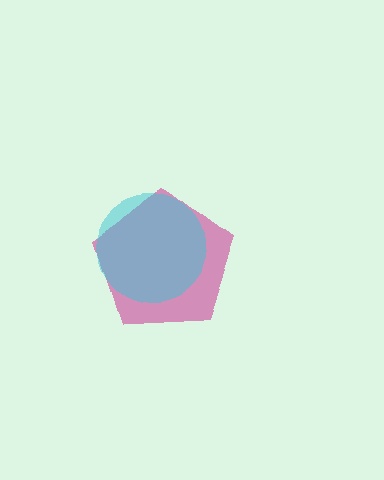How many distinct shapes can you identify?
There are 2 distinct shapes: a magenta pentagon, a cyan circle.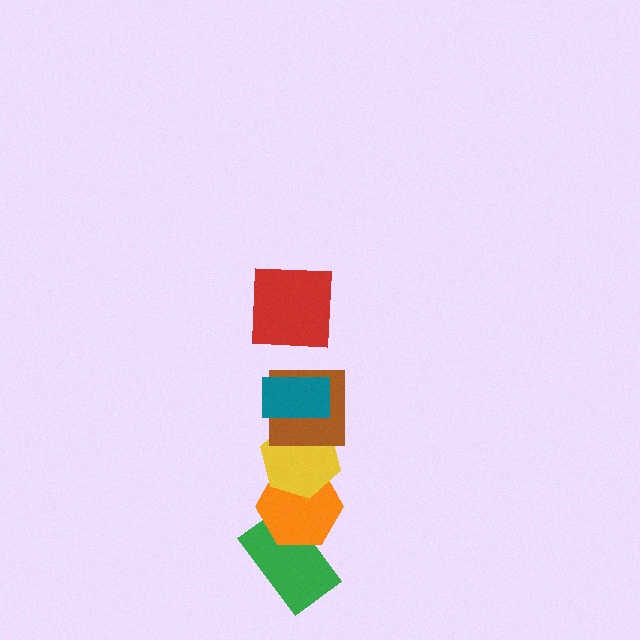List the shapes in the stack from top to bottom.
From top to bottom: the red square, the teal rectangle, the brown square, the yellow hexagon, the orange hexagon, the green rectangle.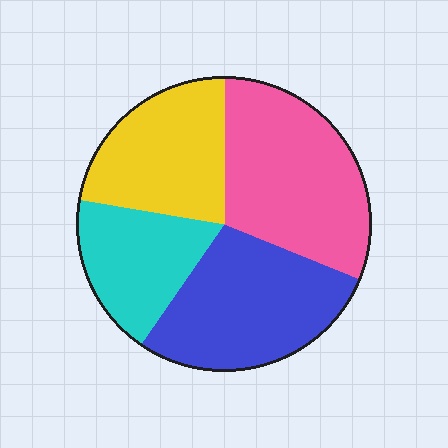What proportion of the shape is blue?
Blue takes up between a quarter and a half of the shape.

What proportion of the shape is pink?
Pink takes up about one third (1/3) of the shape.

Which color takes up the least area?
Cyan, at roughly 20%.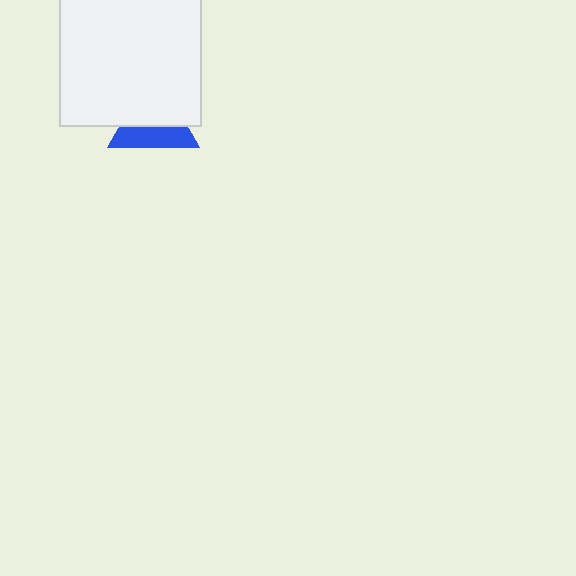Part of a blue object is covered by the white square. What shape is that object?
It is a triangle.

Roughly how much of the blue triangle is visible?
A small part of it is visible (roughly 43%).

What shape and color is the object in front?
The object in front is a white square.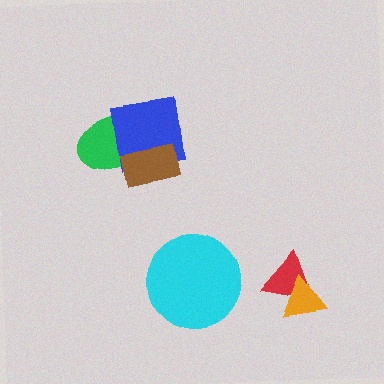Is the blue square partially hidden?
Yes, it is partially covered by another shape.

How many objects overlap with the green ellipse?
2 objects overlap with the green ellipse.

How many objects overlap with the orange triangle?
1 object overlaps with the orange triangle.